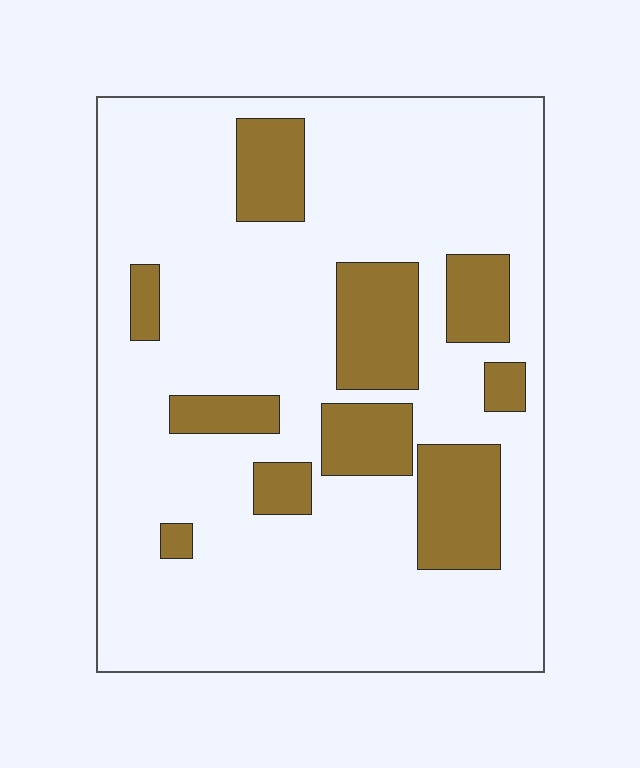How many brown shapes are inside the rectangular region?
10.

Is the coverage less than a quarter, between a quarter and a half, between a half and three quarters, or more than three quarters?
Less than a quarter.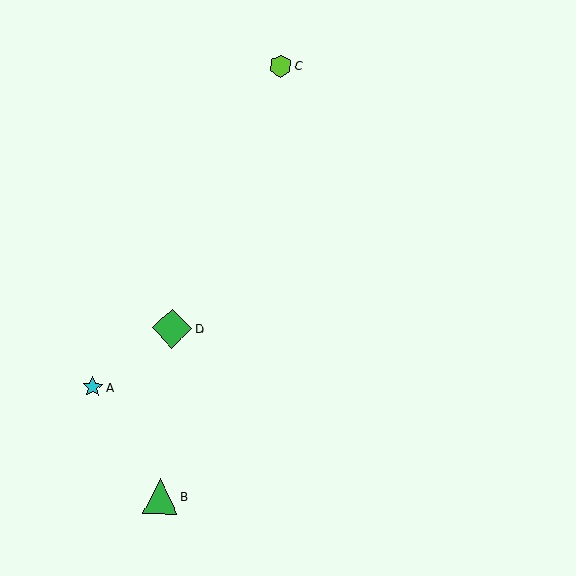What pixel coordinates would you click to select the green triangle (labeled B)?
Click at (160, 496) to select the green triangle B.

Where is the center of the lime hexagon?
The center of the lime hexagon is at (281, 66).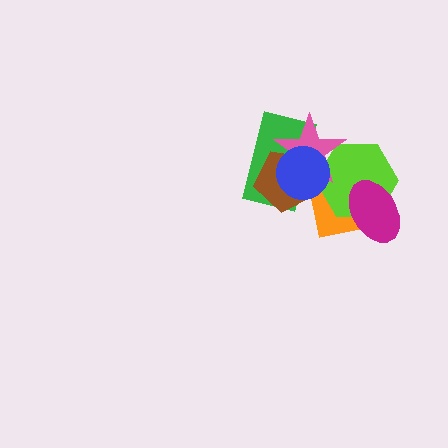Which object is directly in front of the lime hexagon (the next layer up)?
The pink star is directly in front of the lime hexagon.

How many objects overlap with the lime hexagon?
4 objects overlap with the lime hexagon.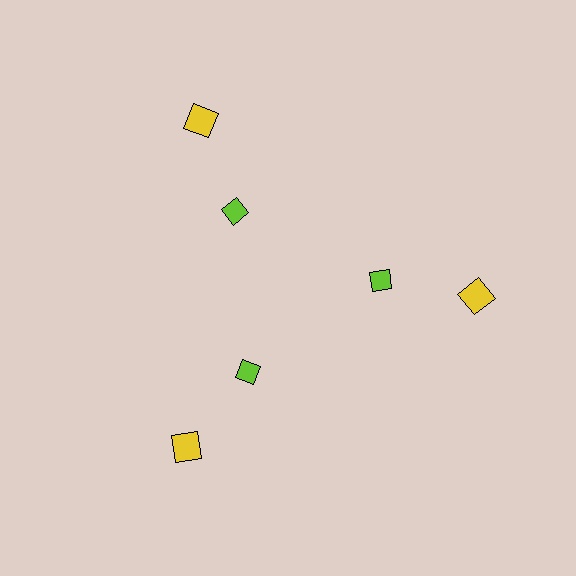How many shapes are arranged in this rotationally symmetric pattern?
There are 6 shapes, arranged in 3 groups of 2.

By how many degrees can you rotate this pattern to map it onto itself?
The pattern maps onto itself every 120 degrees of rotation.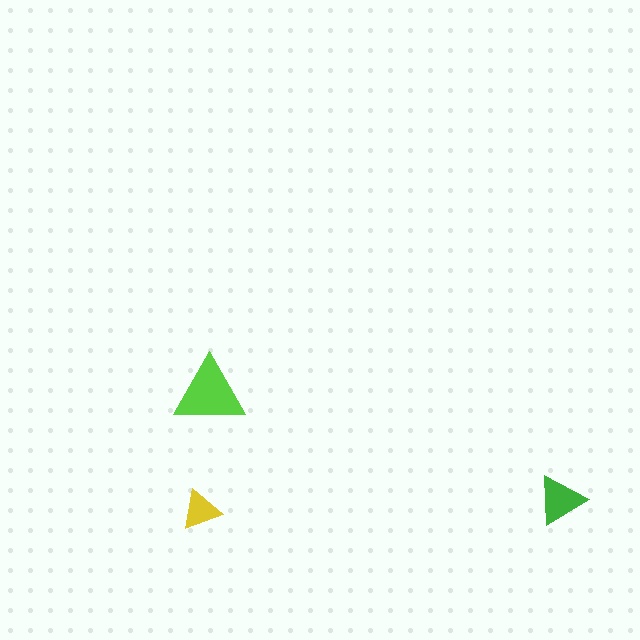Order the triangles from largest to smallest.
the lime one, the green one, the yellow one.